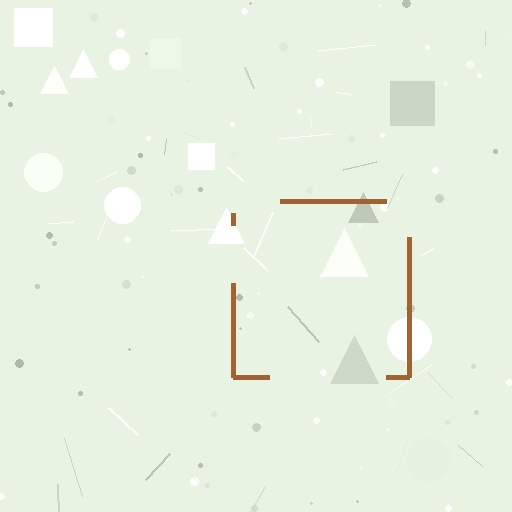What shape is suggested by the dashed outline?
The dashed outline suggests a square.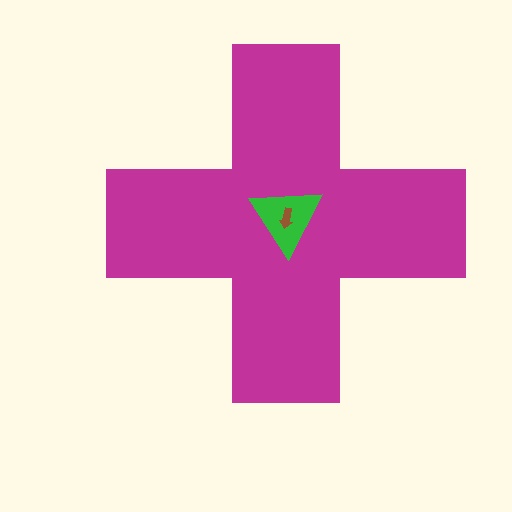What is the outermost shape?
The magenta cross.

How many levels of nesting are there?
3.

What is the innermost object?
The brown arrow.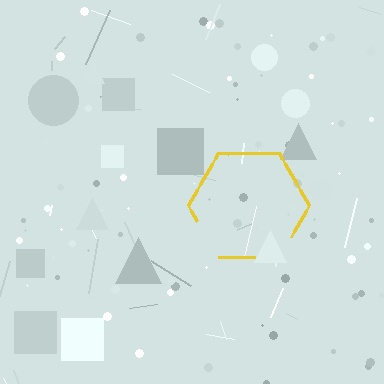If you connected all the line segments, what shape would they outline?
They would outline a hexagon.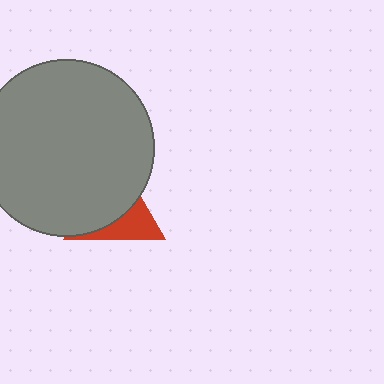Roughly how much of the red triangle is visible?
A small part of it is visible (roughly 36%).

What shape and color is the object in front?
The object in front is a gray circle.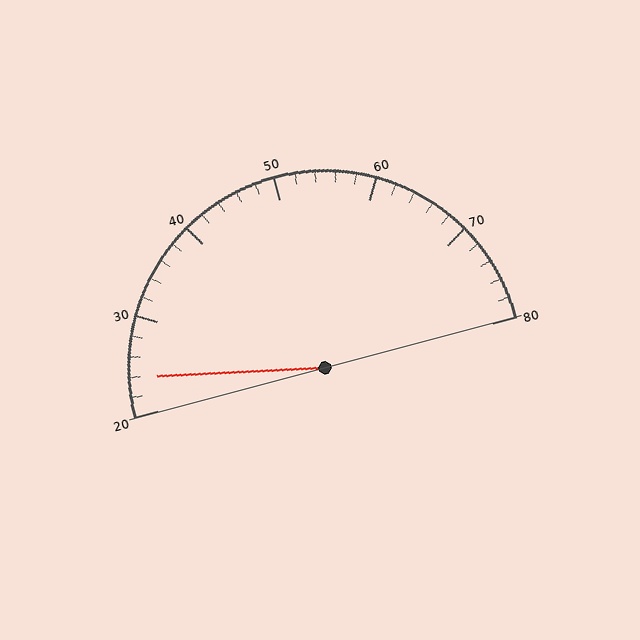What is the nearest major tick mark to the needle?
The nearest major tick mark is 20.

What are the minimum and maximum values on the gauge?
The gauge ranges from 20 to 80.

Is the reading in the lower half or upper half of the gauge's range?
The reading is in the lower half of the range (20 to 80).